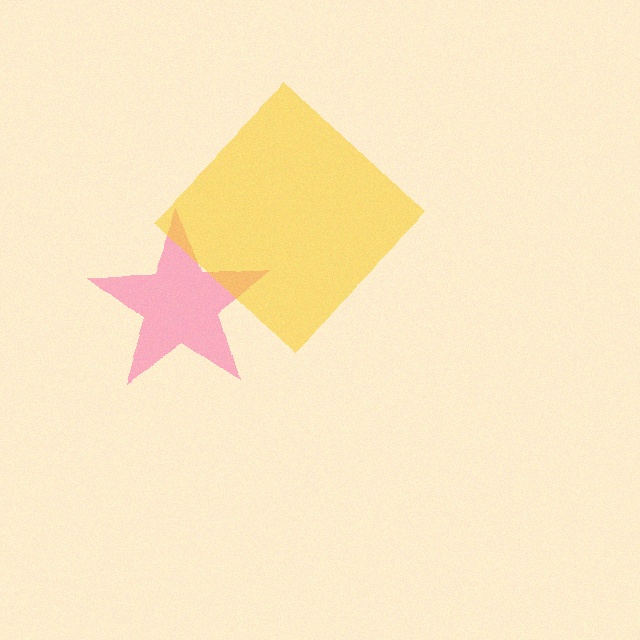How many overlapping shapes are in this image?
There are 2 overlapping shapes in the image.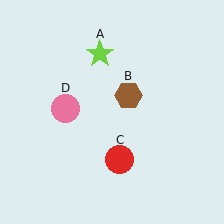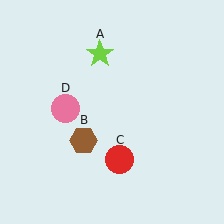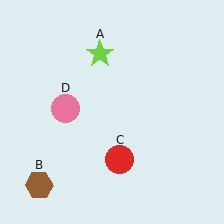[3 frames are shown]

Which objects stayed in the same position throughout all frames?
Lime star (object A) and red circle (object C) and pink circle (object D) remained stationary.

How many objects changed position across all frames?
1 object changed position: brown hexagon (object B).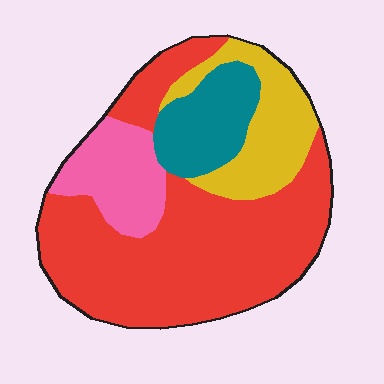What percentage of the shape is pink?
Pink takes up about one eighth (1/8) of the shape.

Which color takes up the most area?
Red, at roughly 55%.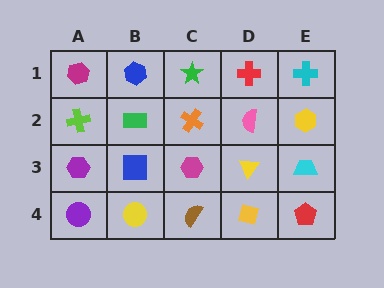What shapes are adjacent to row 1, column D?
A pink semicircle (row 2, column D), a green star (row 1, column C), a cyan cross (row 1, column E).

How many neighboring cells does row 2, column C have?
4.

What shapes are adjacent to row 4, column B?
A blue square (row 3, column B), a purple circle (row 4, column A), a brown semicircle (row 4, column C).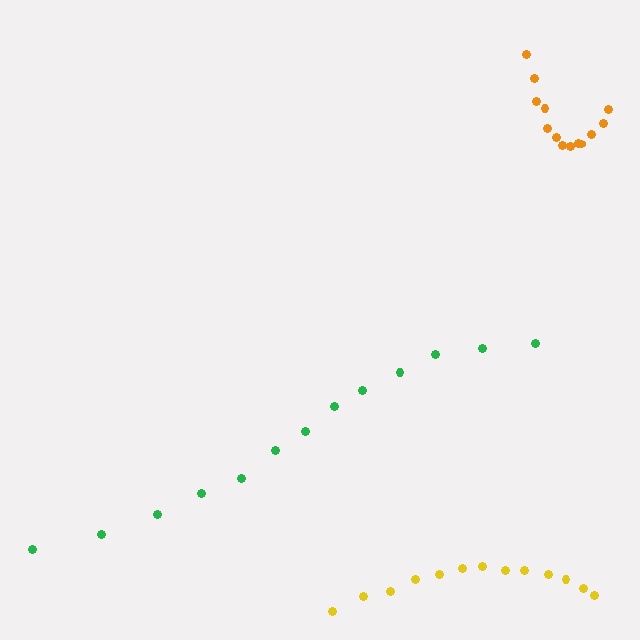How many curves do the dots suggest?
There are 3 distinct paths.